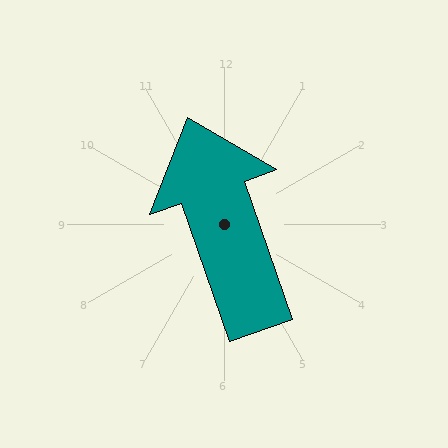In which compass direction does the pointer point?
North.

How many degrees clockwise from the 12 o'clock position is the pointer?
Approximately 341 degrees.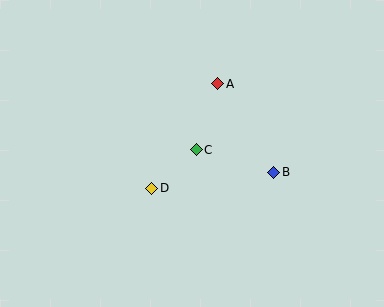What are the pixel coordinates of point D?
Point D is at (152, 188).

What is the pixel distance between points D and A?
The distance between D and A is 124 pixels.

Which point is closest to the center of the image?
Point C at (196, 150) is closest to the center.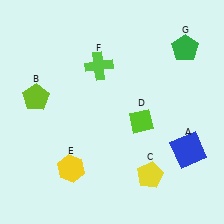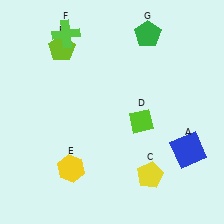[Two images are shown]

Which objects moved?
The objects that moved are: the lime pentagon (B), the lime cross (F), the green pentagon (G).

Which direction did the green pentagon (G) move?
The green pentagon (G) moved left.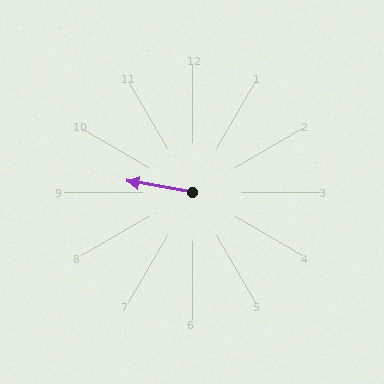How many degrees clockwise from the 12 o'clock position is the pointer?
Approximately 280 degrees.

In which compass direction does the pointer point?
West.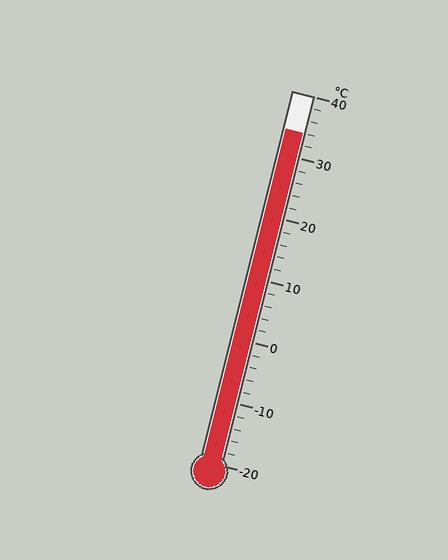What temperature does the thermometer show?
The thermometer shows approximately 34°C.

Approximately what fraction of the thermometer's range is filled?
The thermometer is filled to approximately 90% of its range.